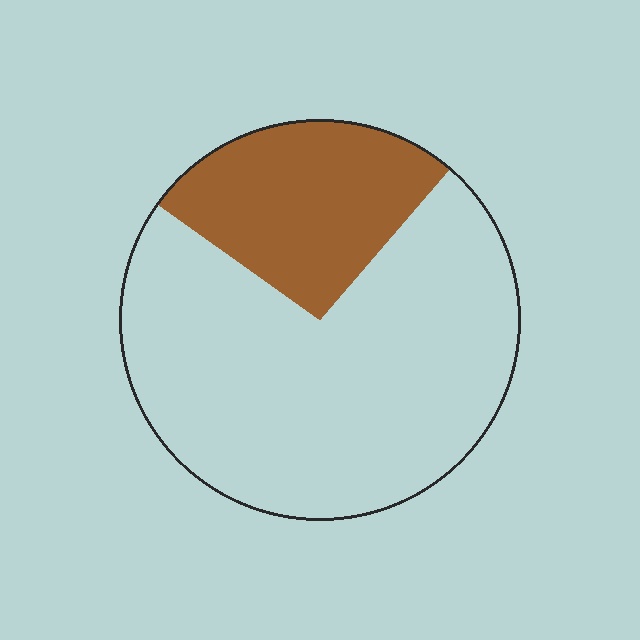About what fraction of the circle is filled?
About one quarter (1/4).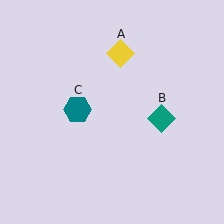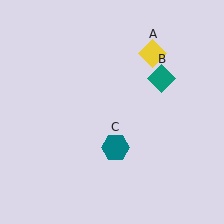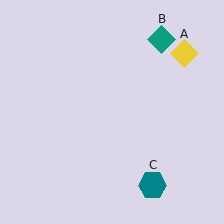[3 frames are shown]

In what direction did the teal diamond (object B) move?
The teal diamond (object B) moved up.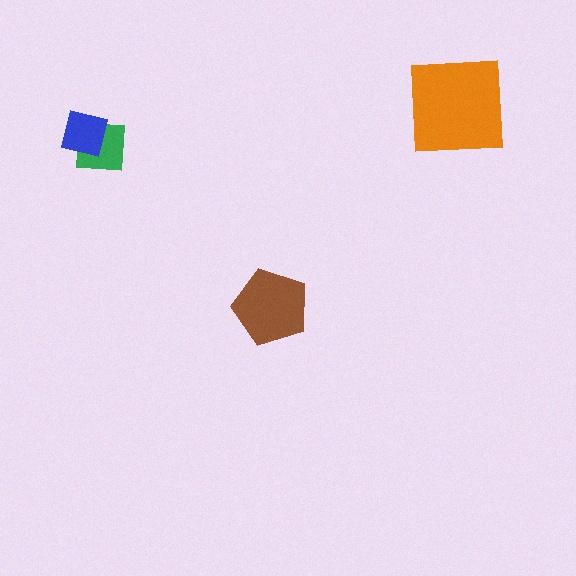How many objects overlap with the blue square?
1 object overlaps with the blue square.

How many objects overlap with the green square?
1 object overlaps with the green square.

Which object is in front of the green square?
The blue square is in front of the green square.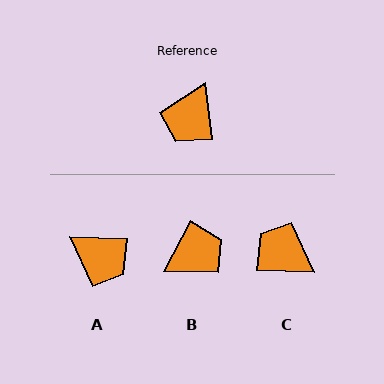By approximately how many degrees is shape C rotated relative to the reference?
Approximately 98 degrees clockwise.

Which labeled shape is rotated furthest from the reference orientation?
B, about 147 degrees away.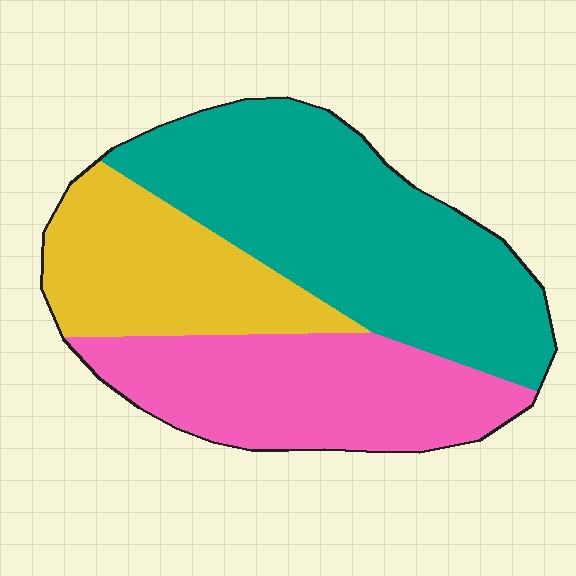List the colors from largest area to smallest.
From largest to smallest: teal, pink, yellow.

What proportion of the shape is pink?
Pink covers about 30% of the shape.